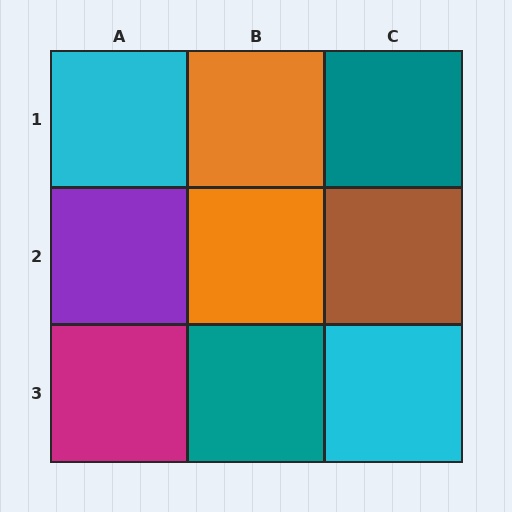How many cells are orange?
2 cells are orange.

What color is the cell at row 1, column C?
Teal.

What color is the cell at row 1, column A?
Cyan.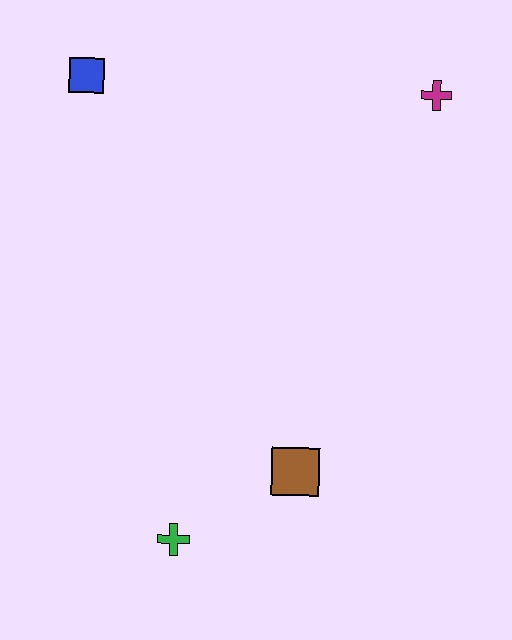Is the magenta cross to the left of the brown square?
No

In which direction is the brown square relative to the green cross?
The brown square is to the right of the green cross.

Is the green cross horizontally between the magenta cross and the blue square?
Yes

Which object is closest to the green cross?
The brown square is closest to the green cross.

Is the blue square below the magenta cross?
No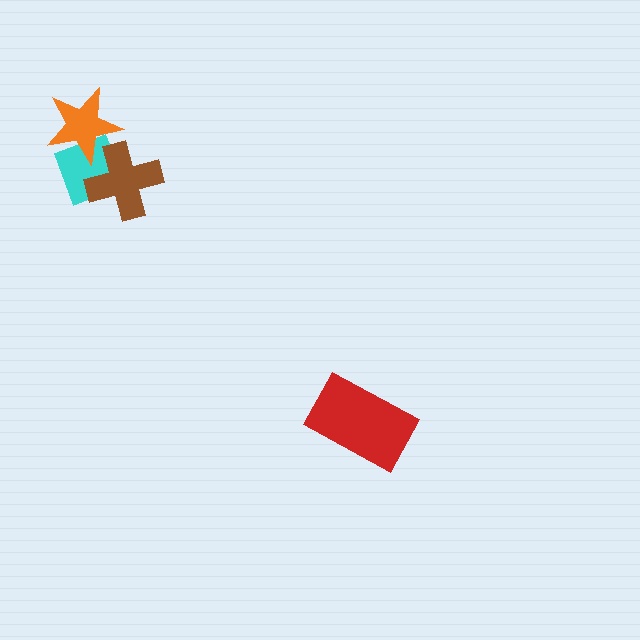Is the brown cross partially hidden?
Yes, it is partially covered by another shape.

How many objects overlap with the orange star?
2 objects overlap with the orange star.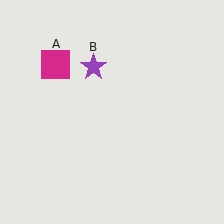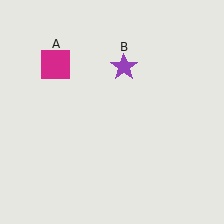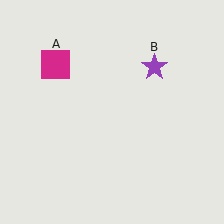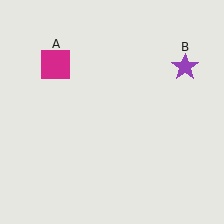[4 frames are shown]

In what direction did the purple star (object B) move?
The purple star (object B) moved right.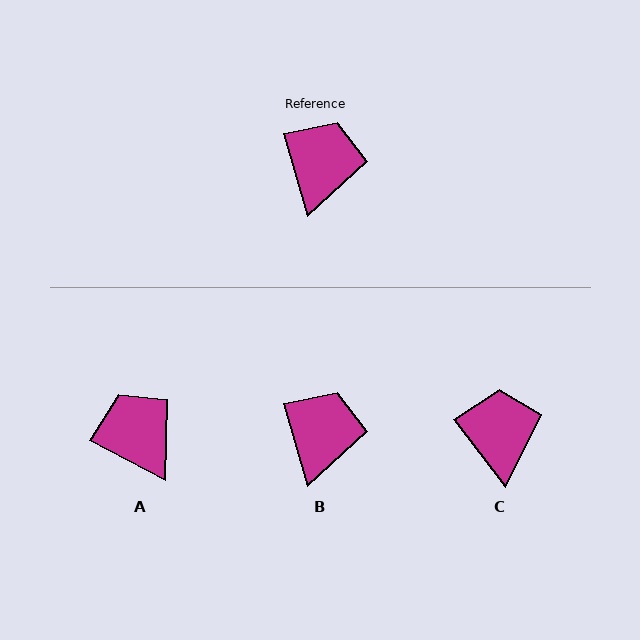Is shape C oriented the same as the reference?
No, it is off by about 21 degrees.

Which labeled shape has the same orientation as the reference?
B.